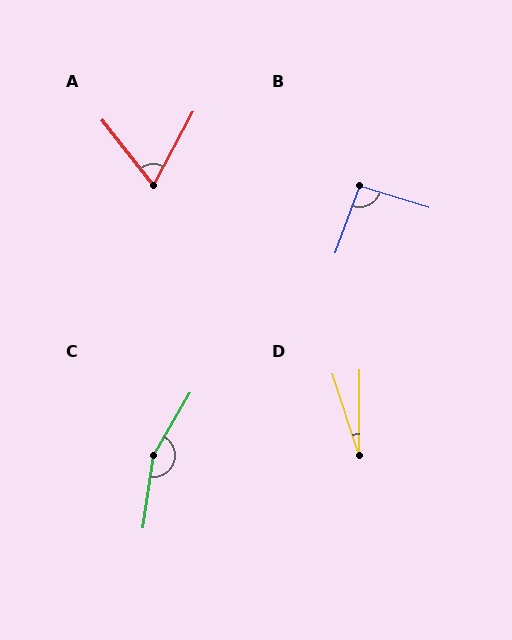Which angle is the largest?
C, at approximately 158 degrees.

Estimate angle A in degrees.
Approximately 66 degrees.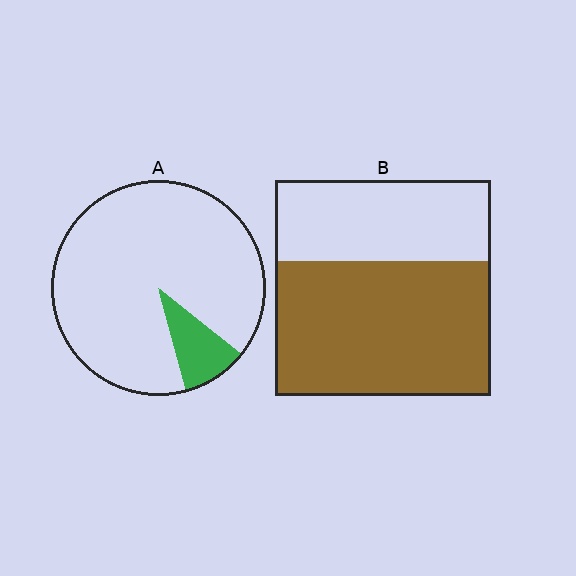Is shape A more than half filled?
No.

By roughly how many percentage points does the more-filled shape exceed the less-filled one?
By roughly 50 percentage points (B over A).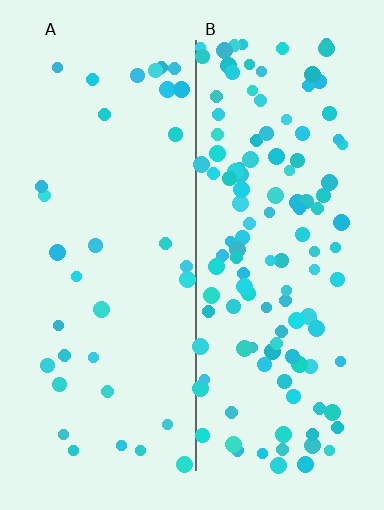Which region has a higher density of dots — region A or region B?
B (the right).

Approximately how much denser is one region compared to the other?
Approximately 3.5× — region B over region A.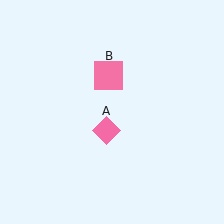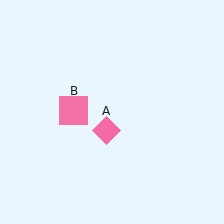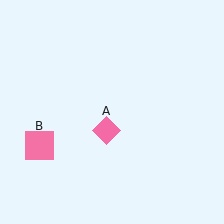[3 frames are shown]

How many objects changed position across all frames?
1 object changed position: pink square (object B).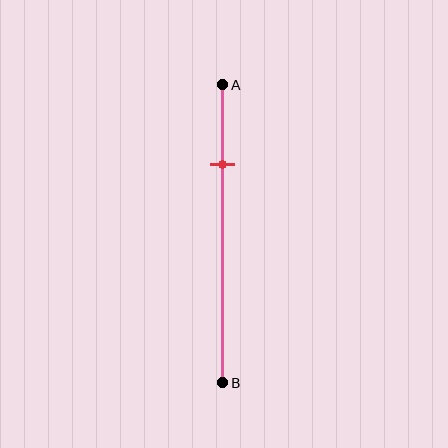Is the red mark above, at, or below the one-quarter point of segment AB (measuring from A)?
The red mark is approximately at the one-quarter point of segment AB.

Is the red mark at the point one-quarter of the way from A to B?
Yes, the mark is approximately at the one-quarter point.